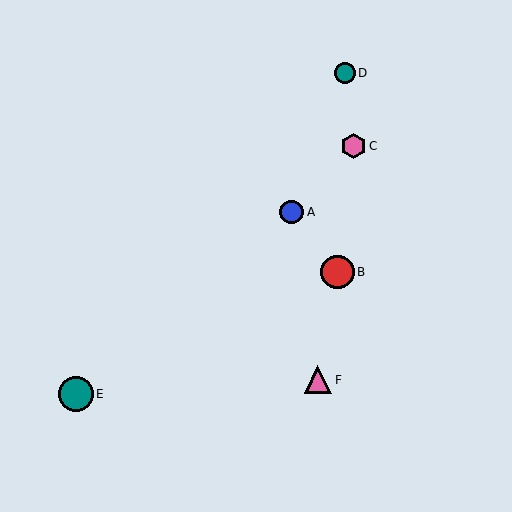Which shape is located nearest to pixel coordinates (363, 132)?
The pink hexagon (labeled C) at (353, 146) is nearest to that location.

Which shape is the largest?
The teal circle (labeled E) is the largest.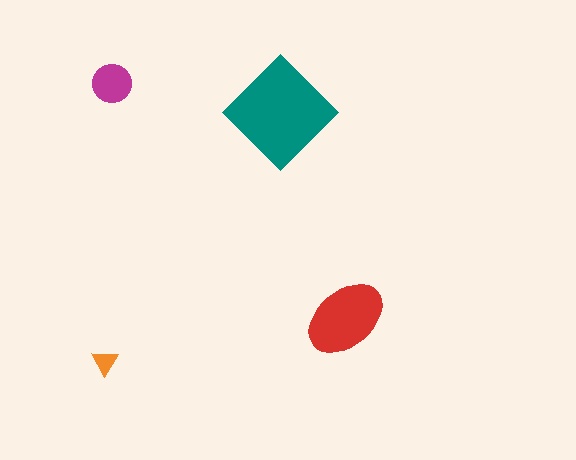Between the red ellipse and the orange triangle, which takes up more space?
The red ellipse.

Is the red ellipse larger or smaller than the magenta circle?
Larger.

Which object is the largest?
The teal diamond.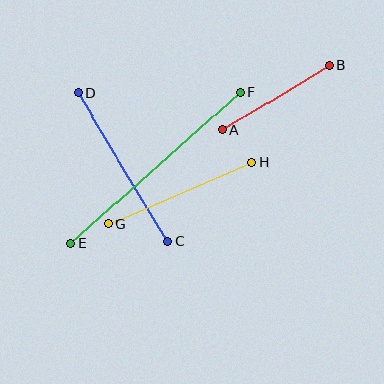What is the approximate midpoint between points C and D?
The midpoint is at approximately (123, 167) pixels.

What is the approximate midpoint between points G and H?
The midpoint is at approximately (180, 193) pixels.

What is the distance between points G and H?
The distance is approximately 156 pixels.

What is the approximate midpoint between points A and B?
The midpoint is at approximately (276, 97) pixels.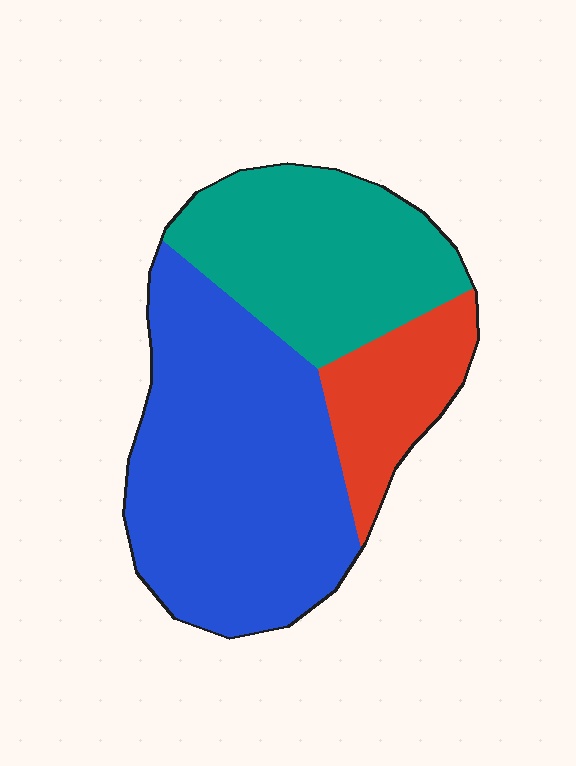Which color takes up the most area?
Blue, at roughly 50%.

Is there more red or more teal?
Teal.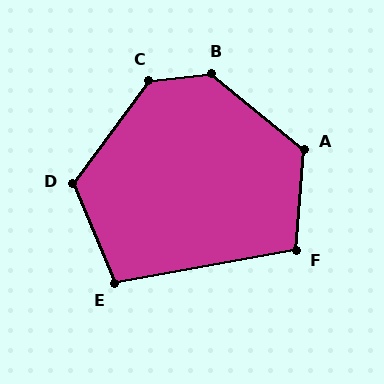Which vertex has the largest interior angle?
B, at approximately 135 degrees.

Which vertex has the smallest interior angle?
E, at approximately 103 degrees.